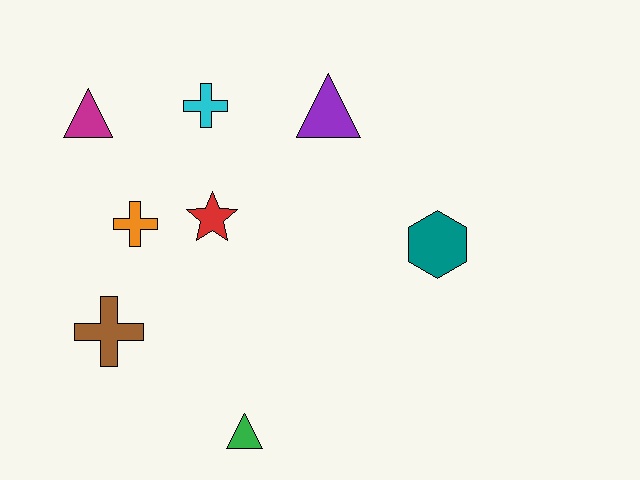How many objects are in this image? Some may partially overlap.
There are 8 objects.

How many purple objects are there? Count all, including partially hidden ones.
There is 1 purple object.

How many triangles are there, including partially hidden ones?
There are 3 triangles.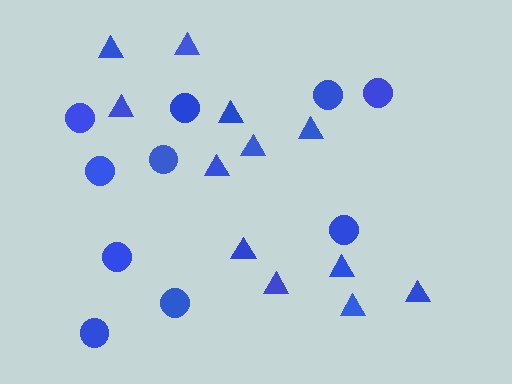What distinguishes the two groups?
There are 2 groups: one group of circles (10) and one group of triangles (12).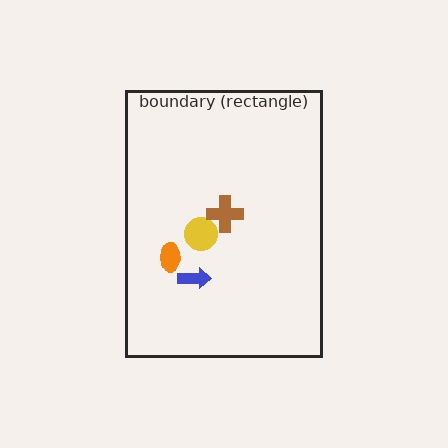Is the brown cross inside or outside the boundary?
Inside.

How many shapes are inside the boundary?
4 inside, 0 outside.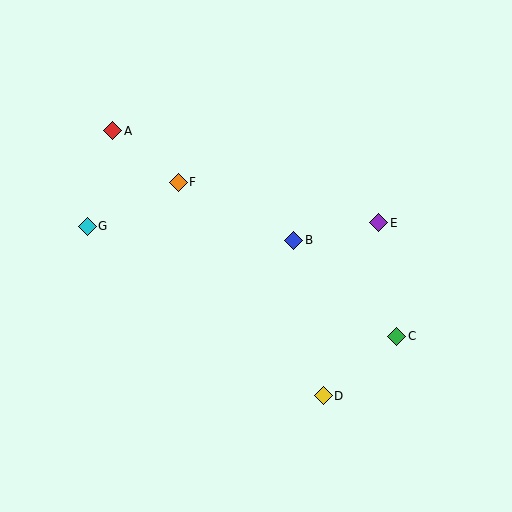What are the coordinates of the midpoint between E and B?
The midpoint between E and B is at (336, 231).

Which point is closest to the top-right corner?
Point E is closest to the top-right corner.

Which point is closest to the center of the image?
Point B at (294, 240) is closest to the center.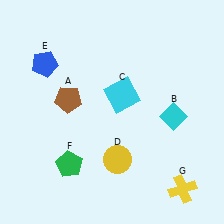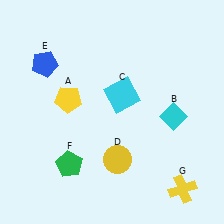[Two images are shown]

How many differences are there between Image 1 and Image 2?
There is 1 difference between the two images.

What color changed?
The pentagon (A) changed from brown in Image 1 to yellow in Image 2.